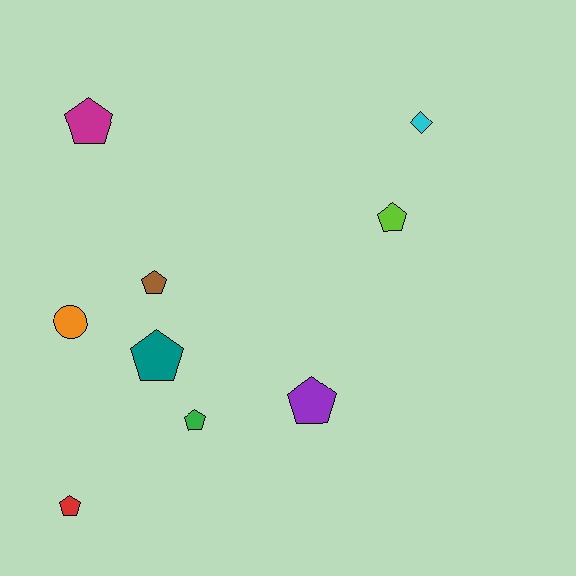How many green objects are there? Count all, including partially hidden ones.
There is 1 green object.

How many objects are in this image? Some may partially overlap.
There are 9 objects.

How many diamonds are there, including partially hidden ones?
There is 1 diamond.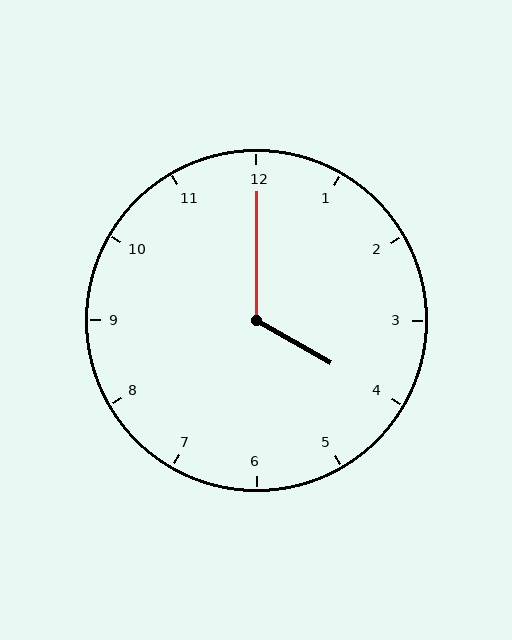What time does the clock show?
4:00.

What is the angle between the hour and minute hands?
Approximately 120 degrees.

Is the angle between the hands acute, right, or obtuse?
It is obtuse.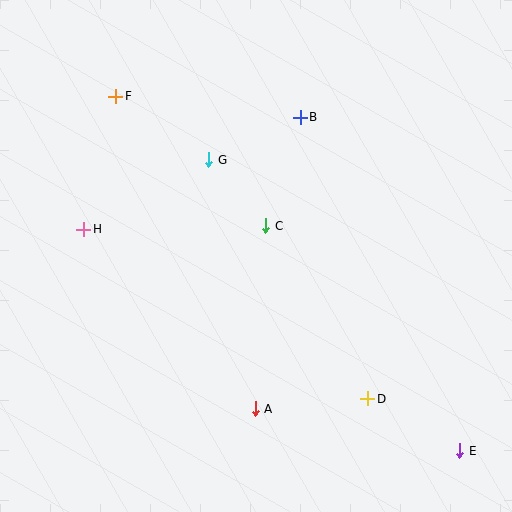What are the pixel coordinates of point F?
Point F is at (116, 96).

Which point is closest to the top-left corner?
Point F is closest to the top-left corner.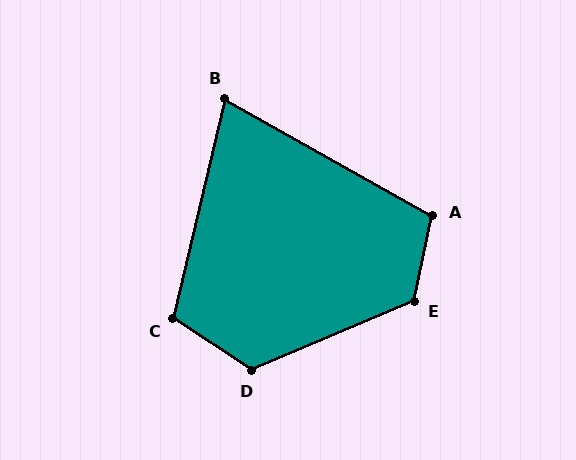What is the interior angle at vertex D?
Approximately 123 degrees (obtuse).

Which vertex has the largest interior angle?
E, at approximately 125 degrees.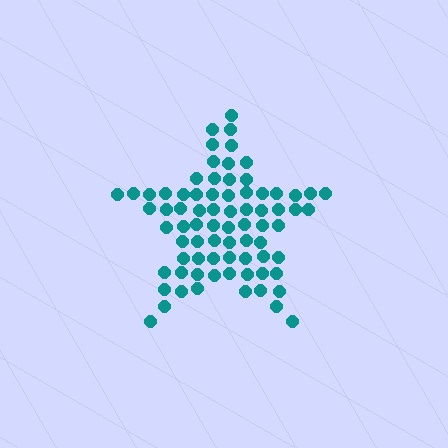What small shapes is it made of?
It is made of small circles.